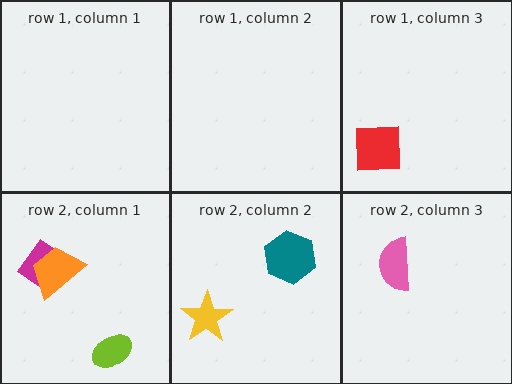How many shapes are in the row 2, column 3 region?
1.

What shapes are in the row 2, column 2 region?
The teal hexagon, the yellow star.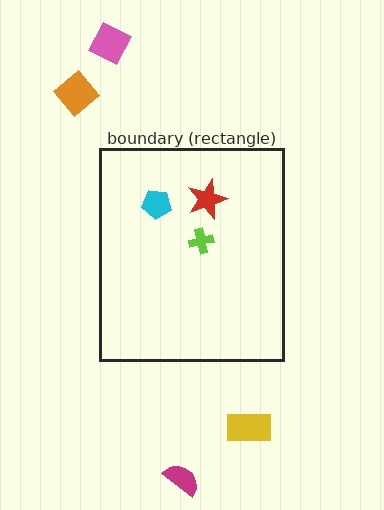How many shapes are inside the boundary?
3 inside, 4 outside.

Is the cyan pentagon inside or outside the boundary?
Inside.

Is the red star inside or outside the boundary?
Inside.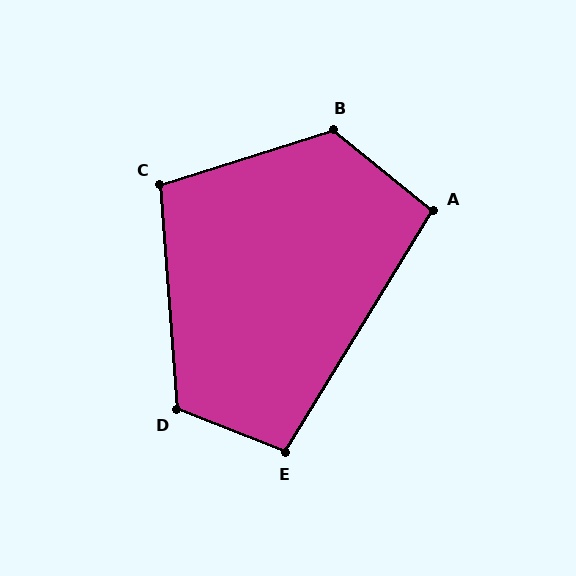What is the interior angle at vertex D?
Approximately 116 degrees (obtuse).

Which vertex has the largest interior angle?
B, at approximately 123 degrees.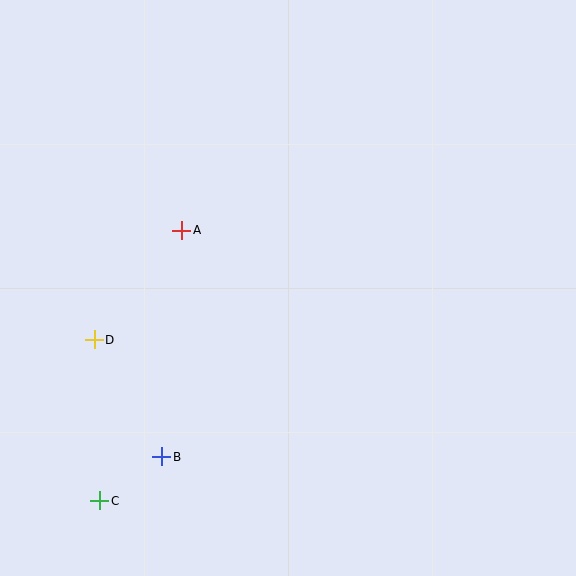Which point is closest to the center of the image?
Point A at (182, 230) is closest to the center.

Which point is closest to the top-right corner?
Point A is closest to the top-right corner.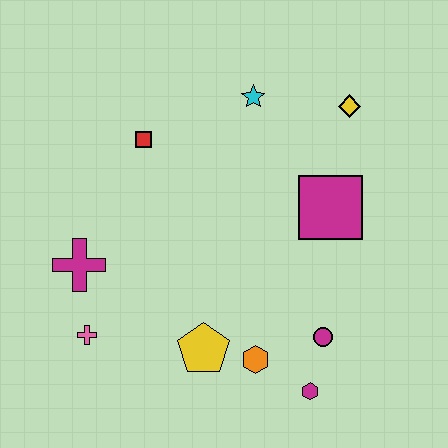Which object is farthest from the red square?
The magenta hexagon is farthest from the red square.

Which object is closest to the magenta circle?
The magenta hexagon is closest to the magenta circle.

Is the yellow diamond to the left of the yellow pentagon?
No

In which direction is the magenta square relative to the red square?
The magenta square is to the right of the red square.